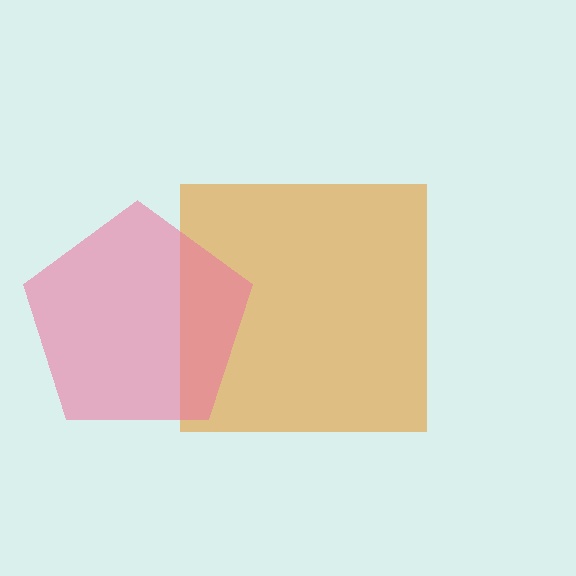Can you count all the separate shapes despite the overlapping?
Yes, there are 2 separate shapes.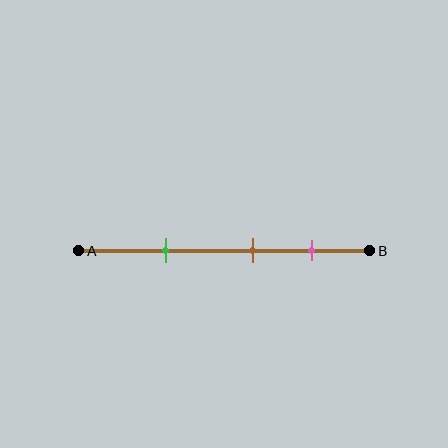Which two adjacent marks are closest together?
The brown and pink marks are the closest adjacent pair.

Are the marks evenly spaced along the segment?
Yes, the marks are approximately evenly spaced.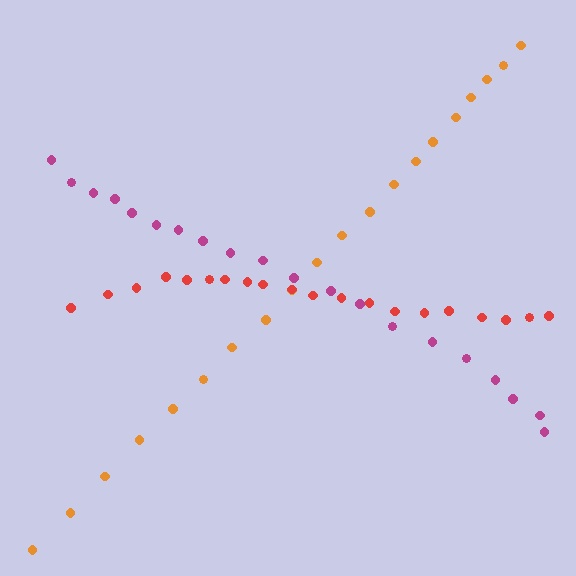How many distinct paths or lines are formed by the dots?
There are 3 distinct paths.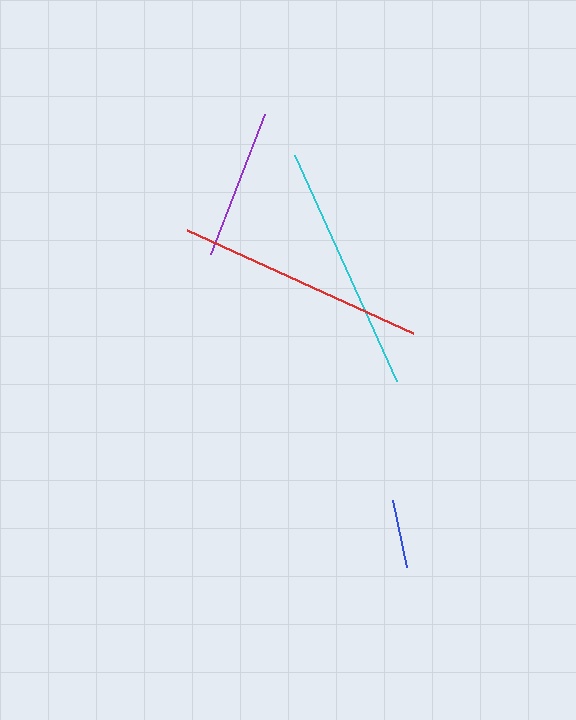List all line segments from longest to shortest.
From longest to shortest: red, cyan, purple, blue.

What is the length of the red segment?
The red segment is approximately 249 pixels long.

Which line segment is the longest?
The red line is the longest at approximately 249 pixels.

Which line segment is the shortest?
The blue line is the shortest at approximately 68 pixels.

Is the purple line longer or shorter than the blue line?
The purple line is longer than the blue line.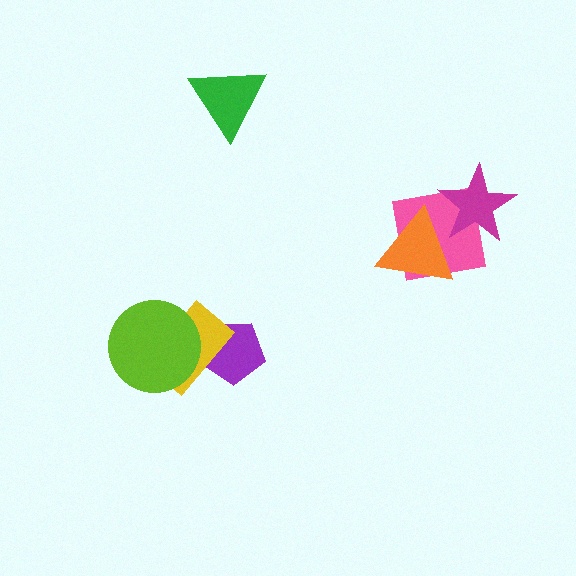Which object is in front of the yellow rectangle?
The lime circle is in front of the yellow rectangle.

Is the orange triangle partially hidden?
Yes, it is partially covered by another shape.